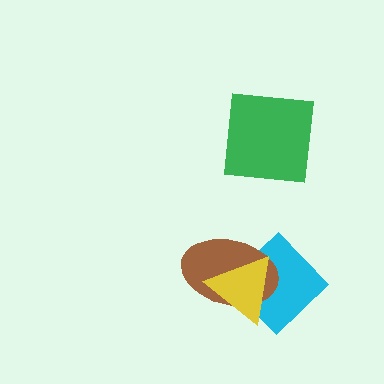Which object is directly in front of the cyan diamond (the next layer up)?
The brown ellipse is directly in front of the cyan diamond.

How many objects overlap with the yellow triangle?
2 objects overlap with the yellow triangle.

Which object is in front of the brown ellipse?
The yellow triangle is in front of the brown ellipse.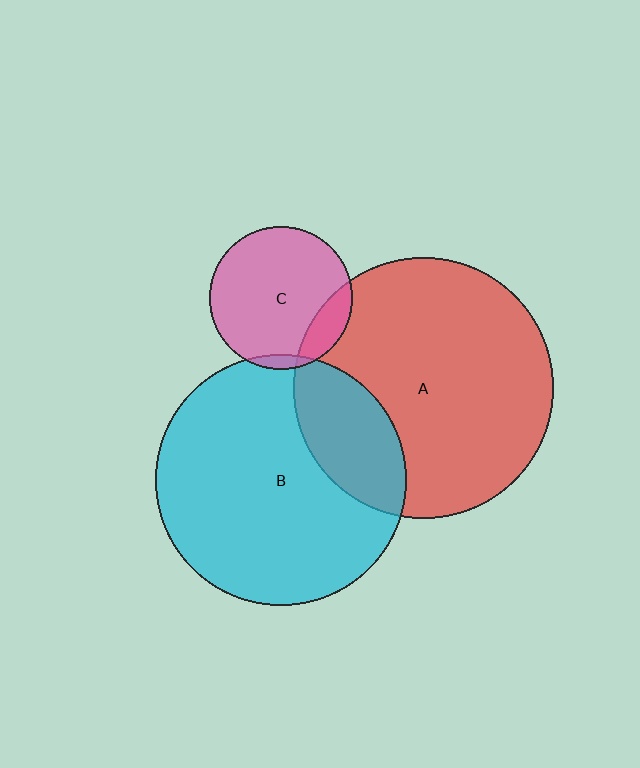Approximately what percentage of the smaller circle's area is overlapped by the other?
Approximately 5%.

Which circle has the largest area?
Circle A (red).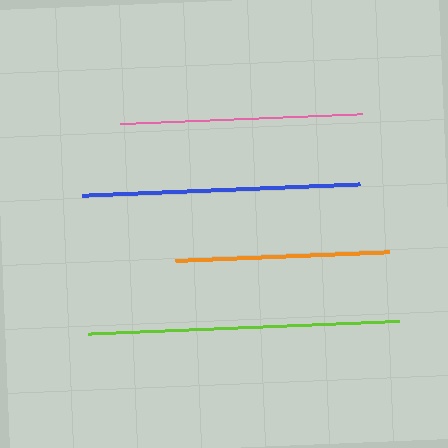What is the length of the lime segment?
The lime segment is approximately 311 pixels long.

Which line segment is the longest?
The lime line is the longest at approximately 311 pixels.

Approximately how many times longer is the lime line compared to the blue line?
The lime line is approximately 1.1 times the length of the blue line.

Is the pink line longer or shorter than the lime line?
The lime line is longer than the pink line.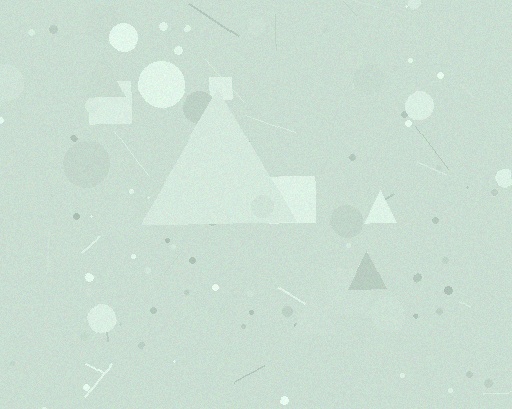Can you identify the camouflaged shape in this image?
The camouflaged shape is a triangle.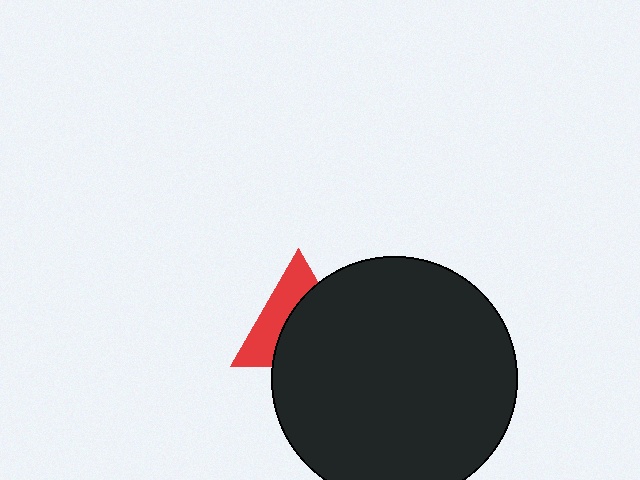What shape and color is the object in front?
The object in front is a black circle.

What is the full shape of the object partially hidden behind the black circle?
The partially hidden object is a red triangle.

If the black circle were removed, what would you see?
You would see the complete red triangle.